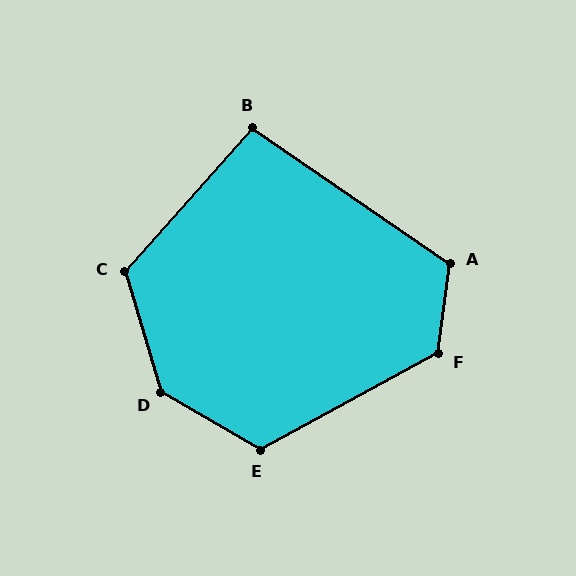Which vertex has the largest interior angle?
D, at approximately 137 degrees.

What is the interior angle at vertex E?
Approximately 121 degrees (obtuse).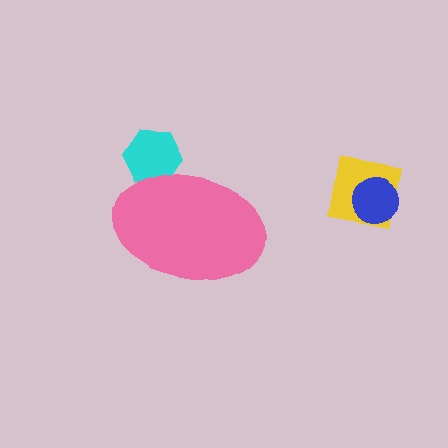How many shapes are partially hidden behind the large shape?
1 shape is partially hidden.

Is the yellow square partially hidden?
No, the yellow square is fully visible.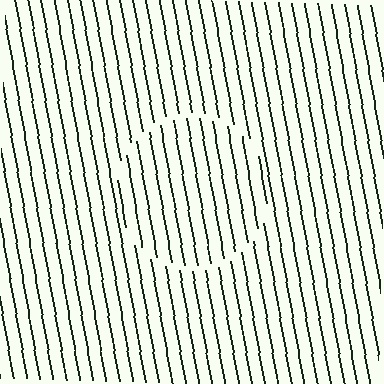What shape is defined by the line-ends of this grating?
An illusory circle. The interior of the shape contains the same grating, shifted by half a period — the contour is defined by the phase discontinuity where line-ends from the inner and outer gratings abut.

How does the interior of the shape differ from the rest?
The interior of the shape contains the same grating, shifted by half a period — the contour is defined by the phase discontinuity where line-ends from the inner and outer gratings abut.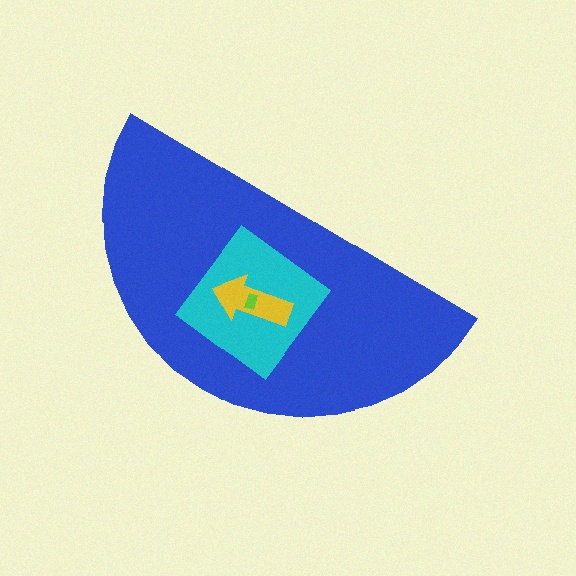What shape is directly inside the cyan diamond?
The yellow arrow.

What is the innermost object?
The lime rectangle.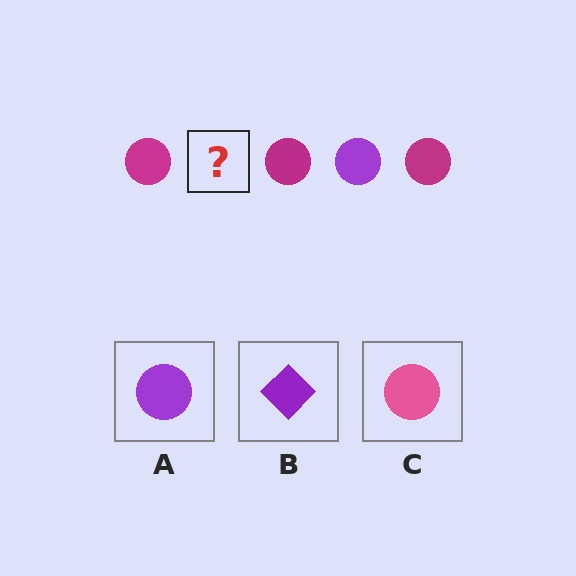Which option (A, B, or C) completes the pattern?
A.